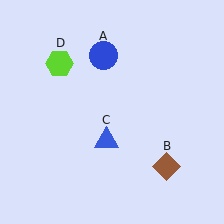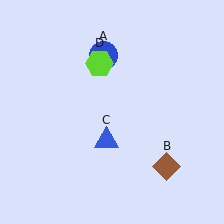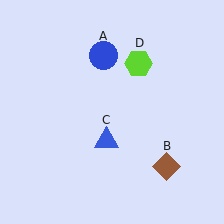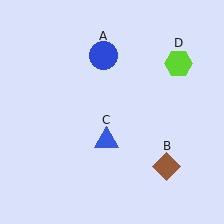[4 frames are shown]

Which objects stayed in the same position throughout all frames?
Blue circle (object A) and brown diamond (object B) and blue triangle (object C) remained stationary.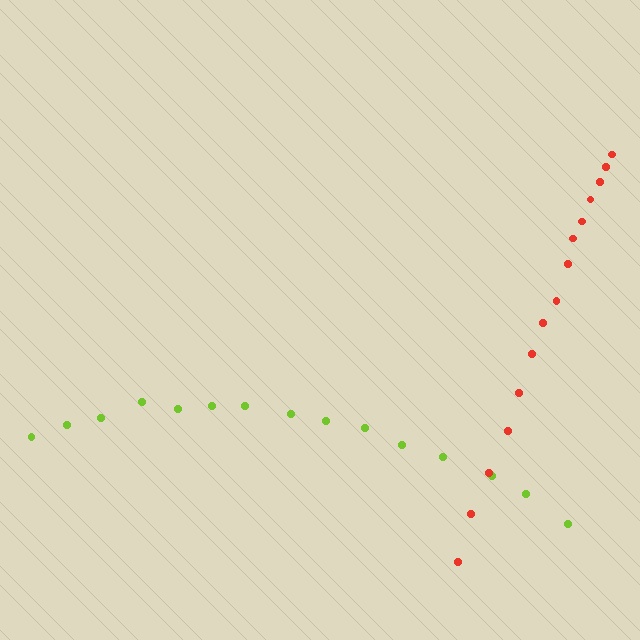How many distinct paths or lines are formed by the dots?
There are 2 distinct paths.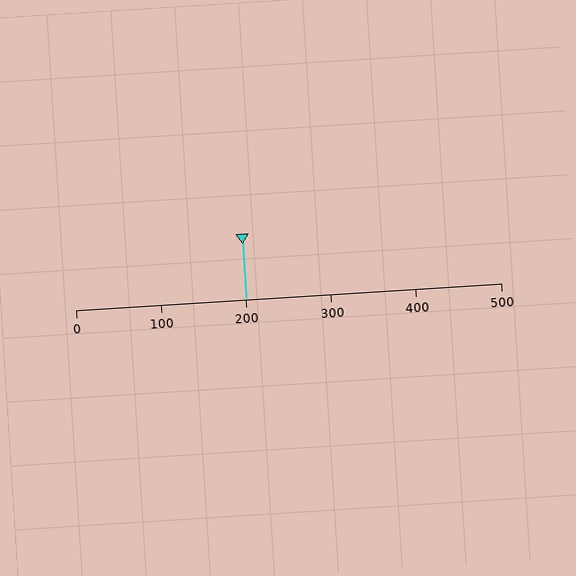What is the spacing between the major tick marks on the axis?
The major ticks are spaced 100 apart.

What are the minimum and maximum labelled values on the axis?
The axis runs from 0 to 500.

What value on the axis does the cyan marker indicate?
The marker indicates approximately 200.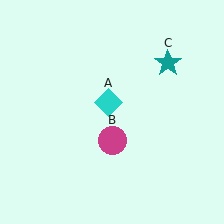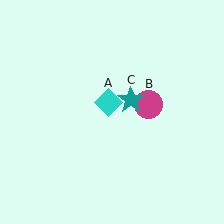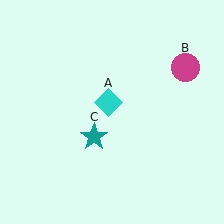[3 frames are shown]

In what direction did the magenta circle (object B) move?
The magenta circle (object B) moved up and to the right.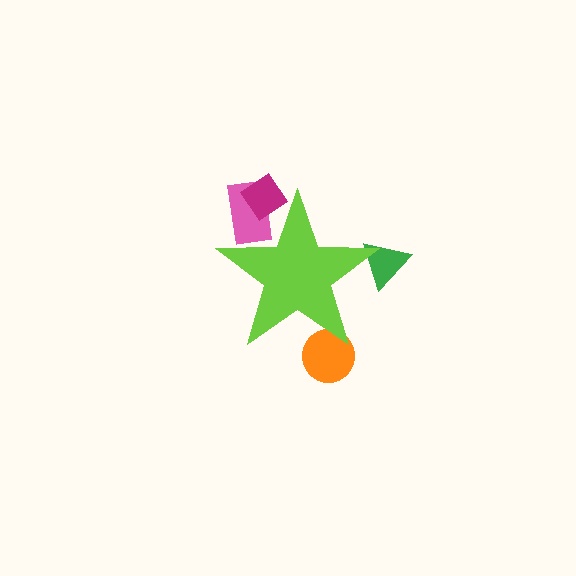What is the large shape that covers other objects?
A lime star.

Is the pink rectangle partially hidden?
Yes, the pink rectangle is partially hidden behind the lime star.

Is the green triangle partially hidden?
Yes, the green triangle is partially hidden behind the lime star.